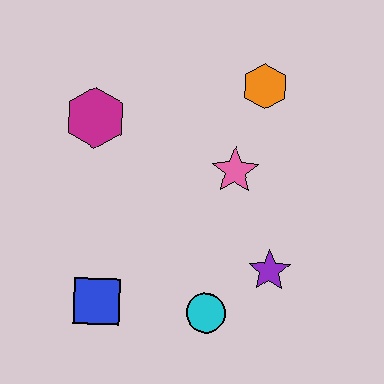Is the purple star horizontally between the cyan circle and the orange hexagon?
No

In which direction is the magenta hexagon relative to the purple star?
The magenta hexagon is to the left of the purple star.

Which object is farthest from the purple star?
The magenta hexagon is farthest from the purple star.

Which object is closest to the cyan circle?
The purple star is closest to the cyan circle.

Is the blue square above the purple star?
No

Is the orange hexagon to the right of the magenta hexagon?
Yes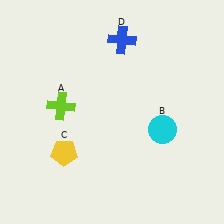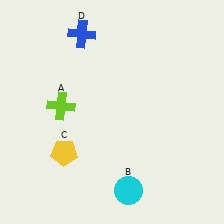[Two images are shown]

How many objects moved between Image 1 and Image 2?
2 objects moved between the two images.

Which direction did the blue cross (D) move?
The blue cross (D) moved left.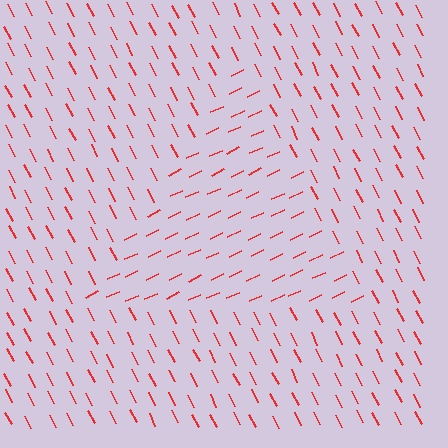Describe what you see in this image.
The image is filled with small red line segments. A triangle region in the image has lines oriented differently from the surrounding lines, creating a visible texture boundary.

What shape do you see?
I see a triangle.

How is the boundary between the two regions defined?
The boundary is defined purely by a change in line orientation (approximately 88 degrees difference). All lines are the same color and thickness.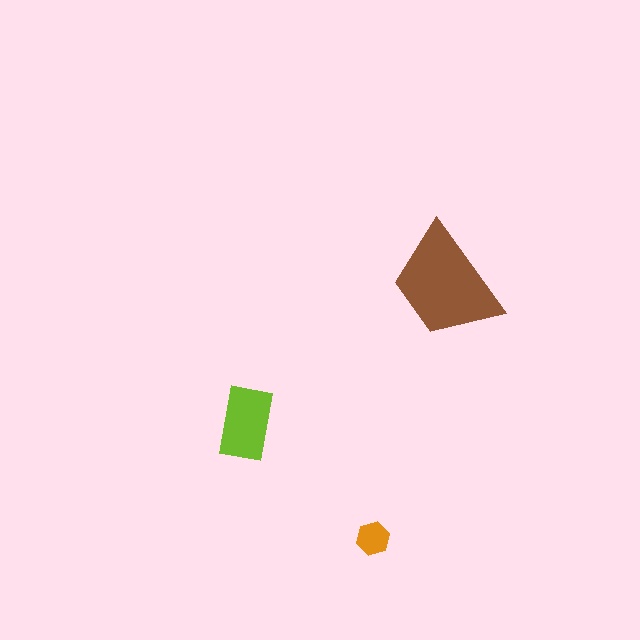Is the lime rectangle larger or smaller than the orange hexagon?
Larger.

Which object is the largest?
The brown trapezoid.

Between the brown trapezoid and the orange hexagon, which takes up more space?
The brown trapezoid.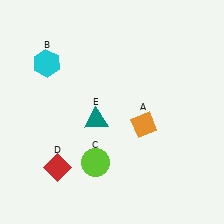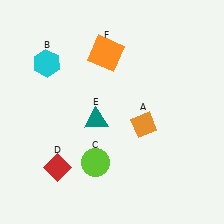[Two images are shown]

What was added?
An orange square (F) was added in Image 2.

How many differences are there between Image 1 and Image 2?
There is 1 difference between the two images.